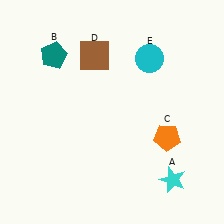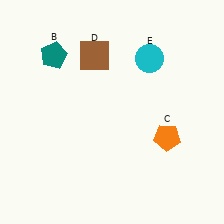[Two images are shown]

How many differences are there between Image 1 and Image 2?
There is 1 difference between the two images.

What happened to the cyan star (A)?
The cyan star (A) was removed in Image 2. It was in the bottom-right area of Image 1.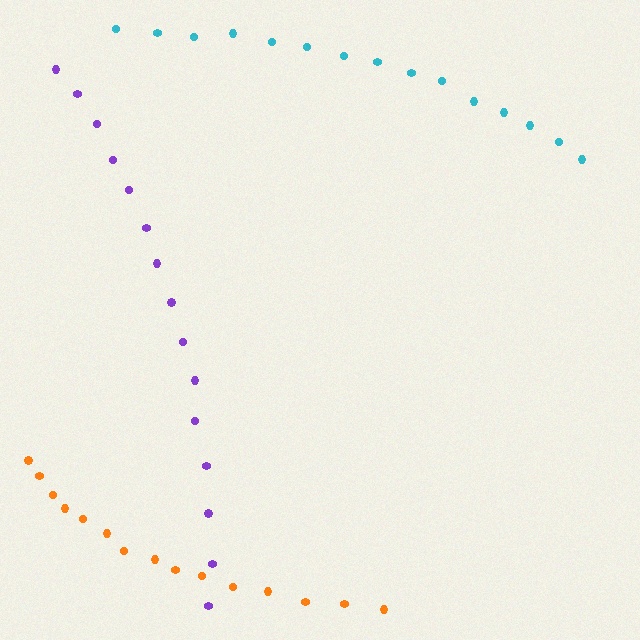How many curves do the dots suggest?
There are 3 distinct paths.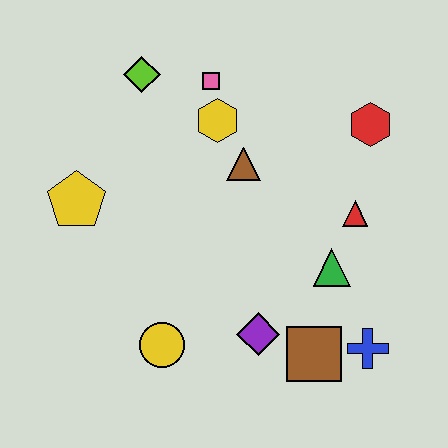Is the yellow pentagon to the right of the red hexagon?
No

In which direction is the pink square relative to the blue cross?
The pink square is above the blue cross.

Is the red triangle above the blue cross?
Yes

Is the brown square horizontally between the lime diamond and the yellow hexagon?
No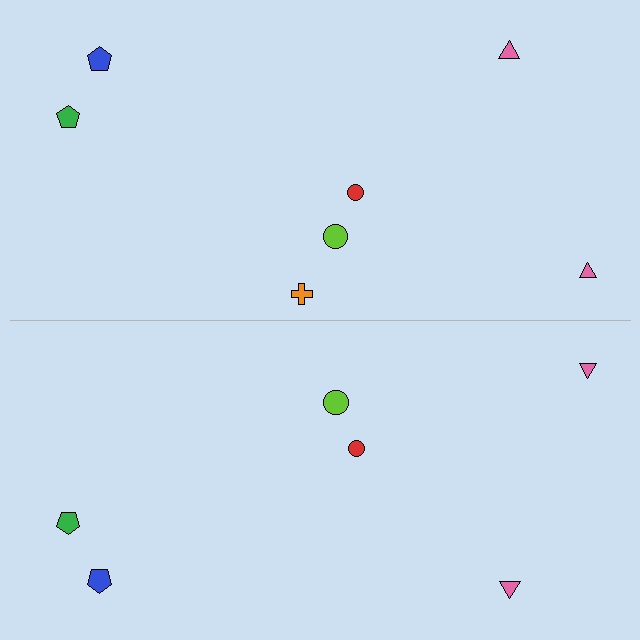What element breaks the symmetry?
A orange cross is missing from the bottom side.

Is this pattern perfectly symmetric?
No, the pattern is not perfectly symmetric. A orange cross is missing from the bottom side.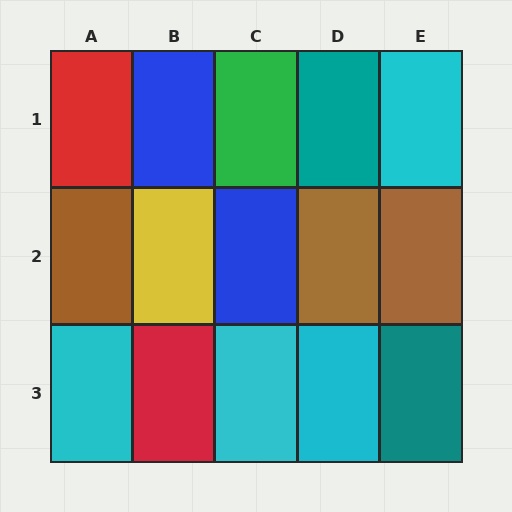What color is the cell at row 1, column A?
Red.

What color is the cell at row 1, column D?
Teal.